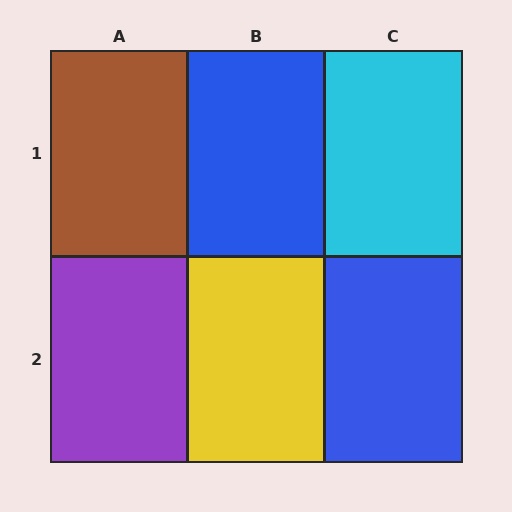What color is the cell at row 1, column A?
Brown.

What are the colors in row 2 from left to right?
Purple, yellow, blue.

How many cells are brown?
1 cell is brown.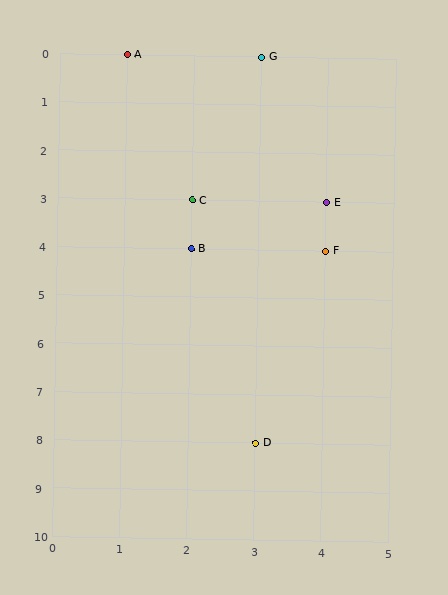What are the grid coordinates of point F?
Point F is at grid coordinates (4, 4).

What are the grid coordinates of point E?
Point E is at grid coordinates (4, 3).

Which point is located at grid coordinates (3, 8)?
Point D is at (3, 8).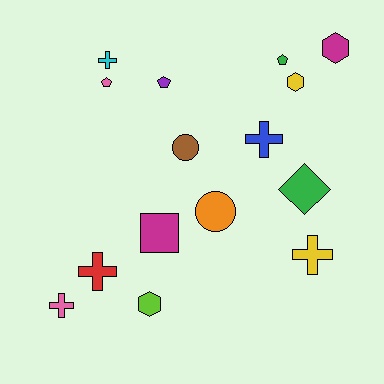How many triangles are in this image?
There are no triangles.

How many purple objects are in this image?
There is 1 purple object.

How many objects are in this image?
There are 15 objects.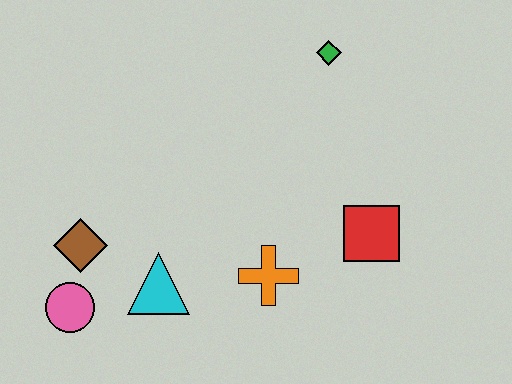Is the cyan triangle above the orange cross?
No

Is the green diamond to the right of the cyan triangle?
Yes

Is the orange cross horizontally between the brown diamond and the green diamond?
Yes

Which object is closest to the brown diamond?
The pink circle is closest to the brown diamond.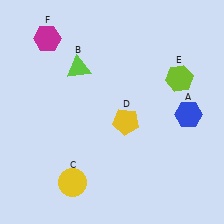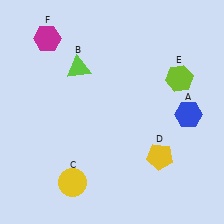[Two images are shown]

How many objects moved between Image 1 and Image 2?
1 object moved between the two images.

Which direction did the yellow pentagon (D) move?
The yellow pentagon (D) moved down.